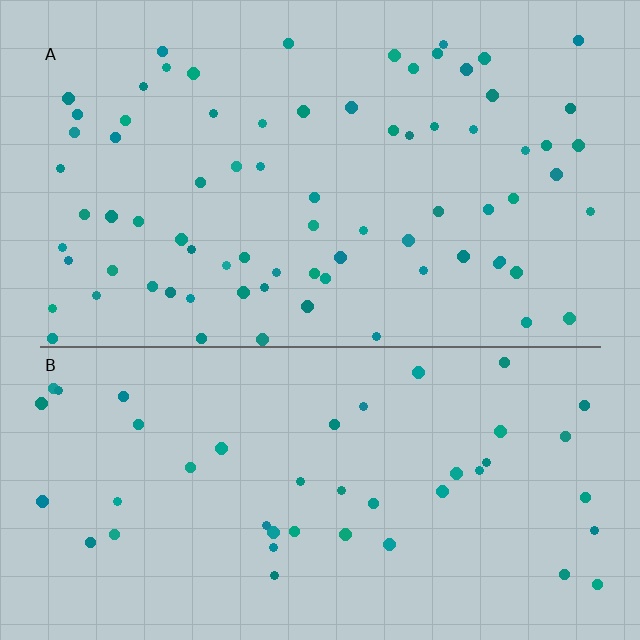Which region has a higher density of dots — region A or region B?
A (the top).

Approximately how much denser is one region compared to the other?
Approximately 1.7× — region A over region B.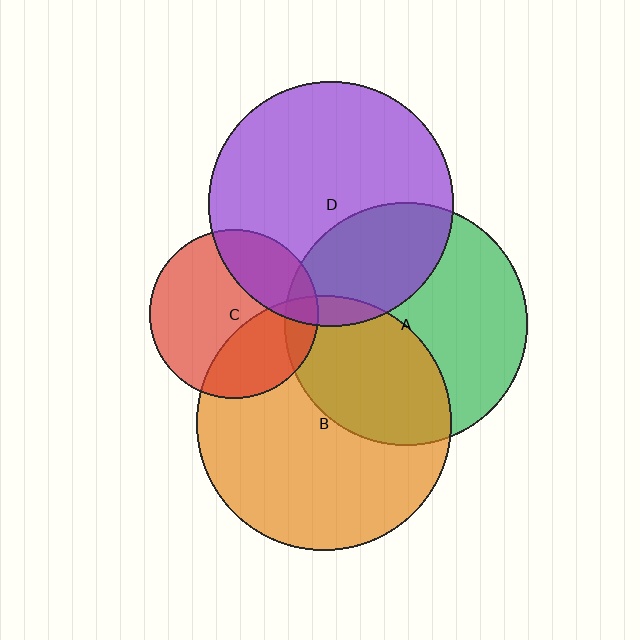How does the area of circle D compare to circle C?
Approximately 2.1 times.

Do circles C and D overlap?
Yes.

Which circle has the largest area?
Circle B (orange).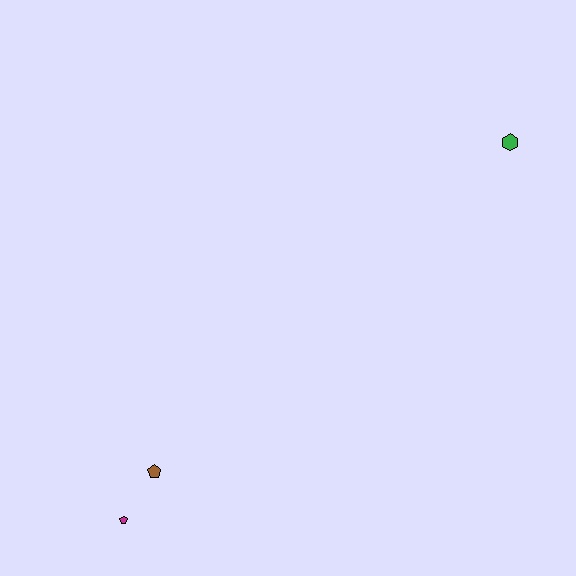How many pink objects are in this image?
There are no pink objects.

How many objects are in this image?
There are 3 objects.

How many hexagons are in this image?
There is 1 hexagon.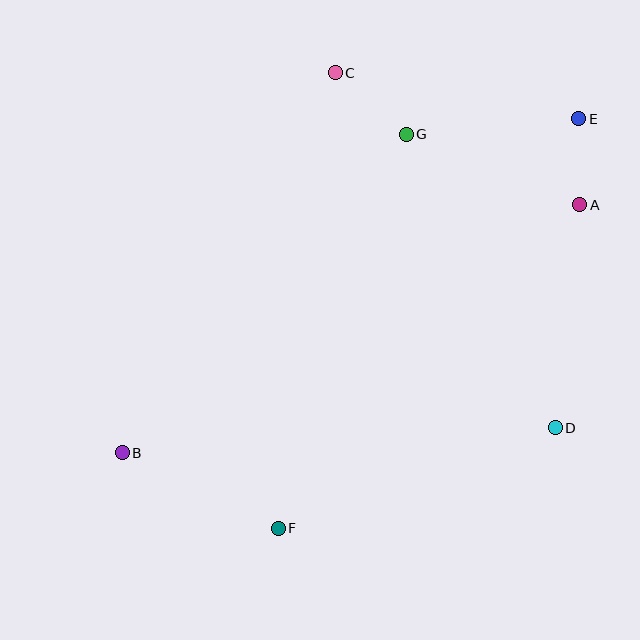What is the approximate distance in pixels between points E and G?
The distance between E and G is approximately 173 pixels.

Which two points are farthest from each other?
Points B and E are farthest from each other.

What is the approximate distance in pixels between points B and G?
The distance between B and G is approximately 427 pixels.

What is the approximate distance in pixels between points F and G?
The distance between F and G is approximately 414 pixels.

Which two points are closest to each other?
Points A and E are closest to each other.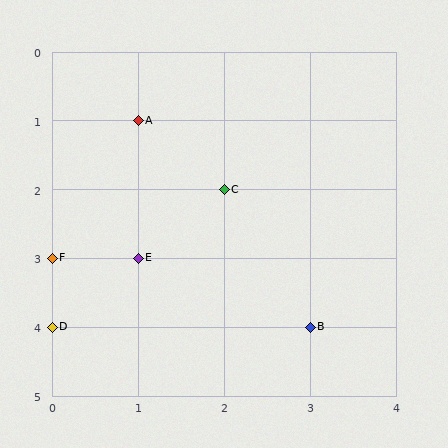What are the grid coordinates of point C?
Point C is at grid coordinates (2, 2).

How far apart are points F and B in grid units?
Points F and B are 3 columns and 1 row apart (about 3.2 grid units diagonally).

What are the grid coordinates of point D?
Point D is at grid coordinates (0, 4).